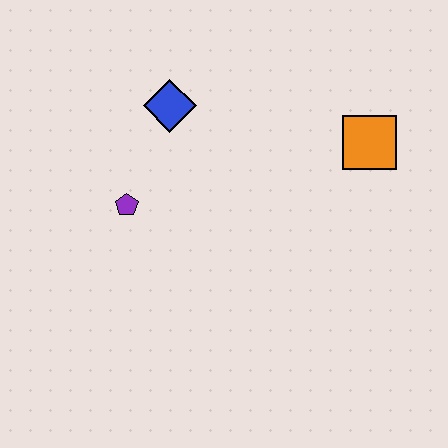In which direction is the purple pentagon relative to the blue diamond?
The purple pentagon is below the blue diamond.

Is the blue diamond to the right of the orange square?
No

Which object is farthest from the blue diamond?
The orange square is farthest from the blue diamond.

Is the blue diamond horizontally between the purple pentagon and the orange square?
Yes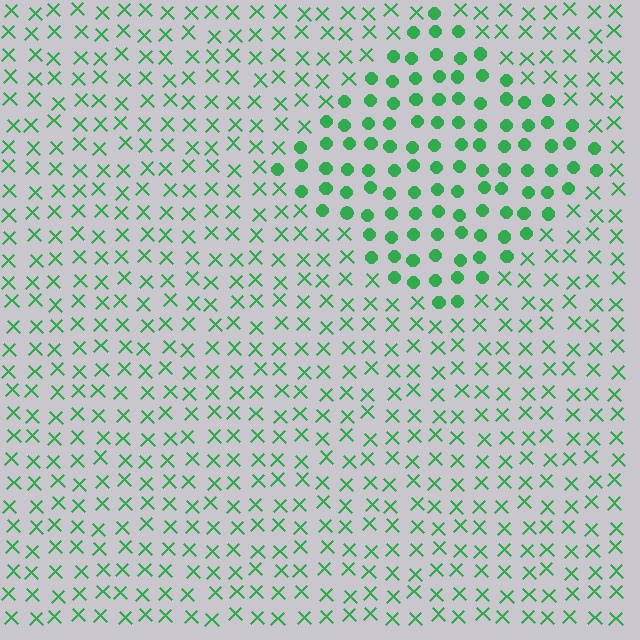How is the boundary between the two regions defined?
The boundary is defined by a change in element shape: circles inside vs. X marks outside. All elements share the same color and spacing.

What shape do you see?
I see a diamond.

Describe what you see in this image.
The image is filled with small green elements arranged in a uniform grid. A diamond-shaped region contains circles, while the surrounding area contains X marks. The boundary is defined purely by the change in element shape.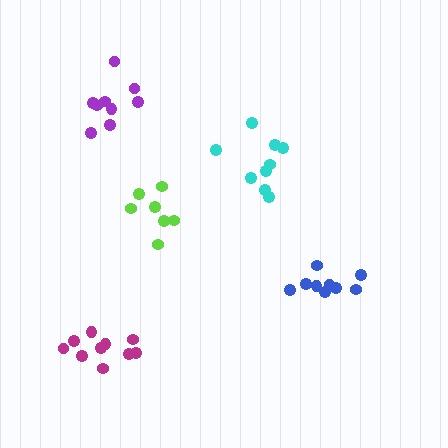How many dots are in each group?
Group 1: 7 dots, Group 2: 10 dots, Group 3: 9 dots, Group 4: 9 dots, Group 5: 9 dots (44 total).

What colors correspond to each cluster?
The clusters are colored: lime, magenta, purple, blue, cyan.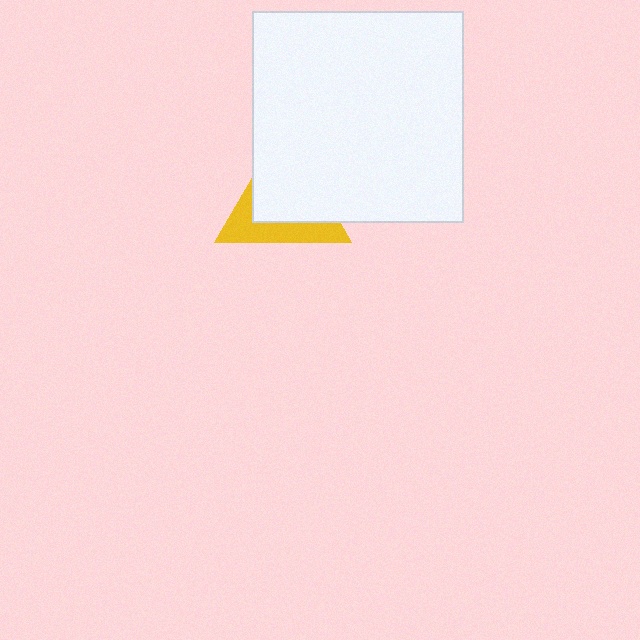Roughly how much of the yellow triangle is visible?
A small part of it is visible (roughly 38%).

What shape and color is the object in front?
The object in front is a white square.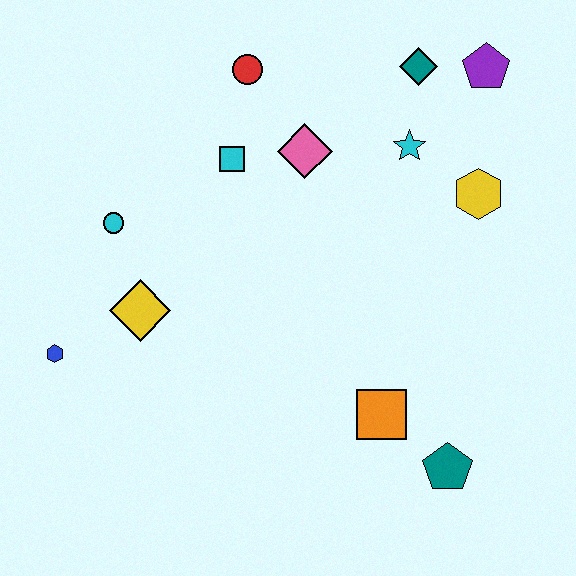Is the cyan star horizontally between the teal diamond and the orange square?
Yes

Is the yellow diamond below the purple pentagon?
Yes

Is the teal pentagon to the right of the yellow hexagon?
No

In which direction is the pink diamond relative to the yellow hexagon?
The pink diamond is to the left of the yellow hexagon.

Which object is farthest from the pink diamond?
The teal pentagon is farthest from the pink diamond.